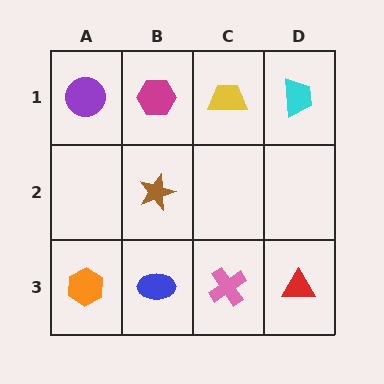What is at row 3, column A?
An orange hexagon.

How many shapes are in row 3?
4 shapes.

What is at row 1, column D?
A cyan trapezoid.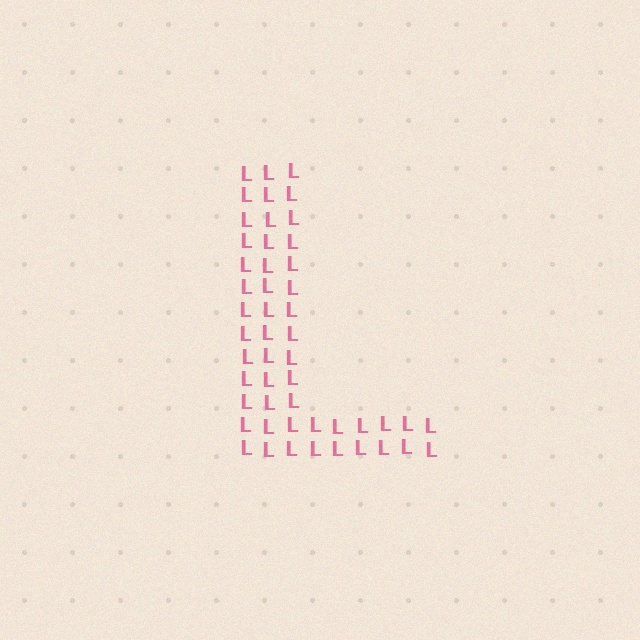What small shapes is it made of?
It is made of small letter L's.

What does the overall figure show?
The overall figure shows the letter L.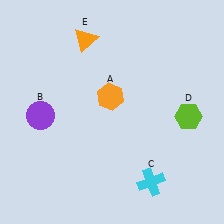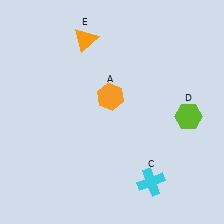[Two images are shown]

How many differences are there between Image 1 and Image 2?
There is 1 difference between the two images.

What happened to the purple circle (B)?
The purple circle (B) was removed in Image 2. It was in the bottom-left area of Image 1.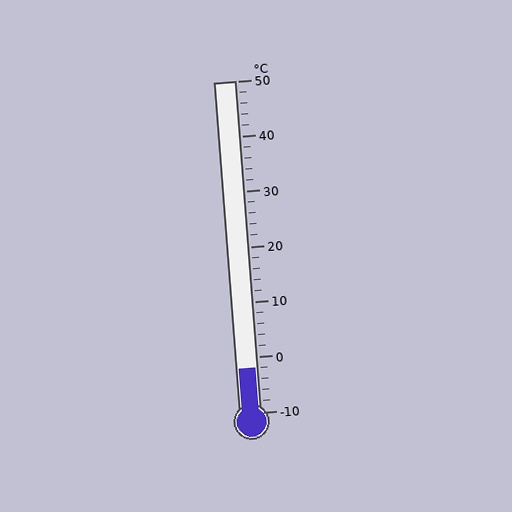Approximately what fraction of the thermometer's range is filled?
The thermometer is filled to approximately 15% of its range.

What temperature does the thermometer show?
The thermometer shows approximately -2°C.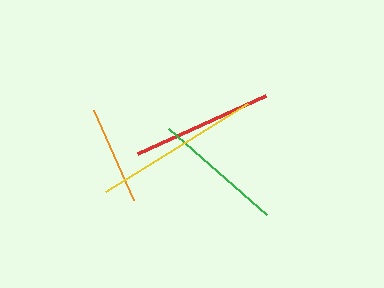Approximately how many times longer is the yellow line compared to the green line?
The yellow line is approximately 1.3 times the length of the green line.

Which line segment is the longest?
The yellow line is the longest at approximately 167 pixels.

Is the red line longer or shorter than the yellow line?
The yellow line is longer than the red line.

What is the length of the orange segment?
The orange segment is approximately 98 pixels long.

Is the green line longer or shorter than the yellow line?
The yellow line is longer than the green line.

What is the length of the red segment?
The red segment is approximately 140 pixels long.